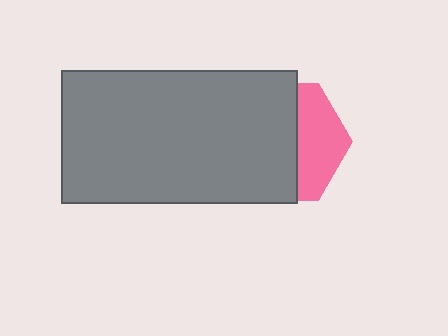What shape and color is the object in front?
The object in front is a gray rectangle.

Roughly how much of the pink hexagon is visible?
A small part of it is visible (roughly 38%).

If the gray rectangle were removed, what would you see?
You would see the complete pink hexagon.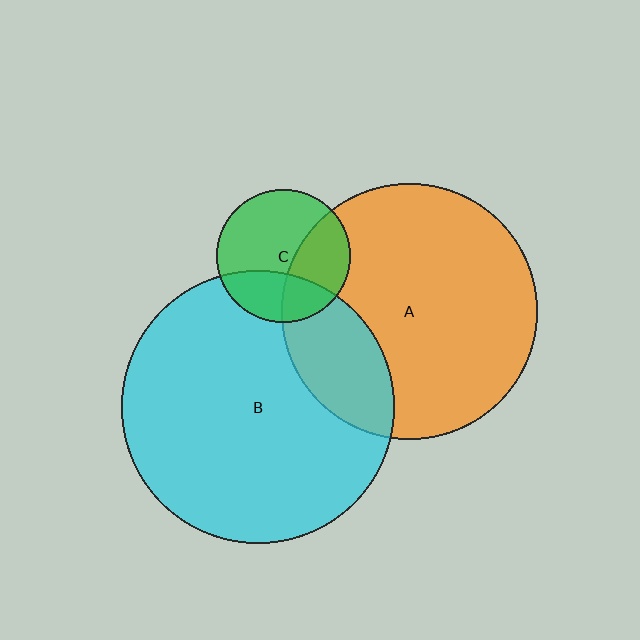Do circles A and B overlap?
Yes.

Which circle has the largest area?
Circle B (cyan).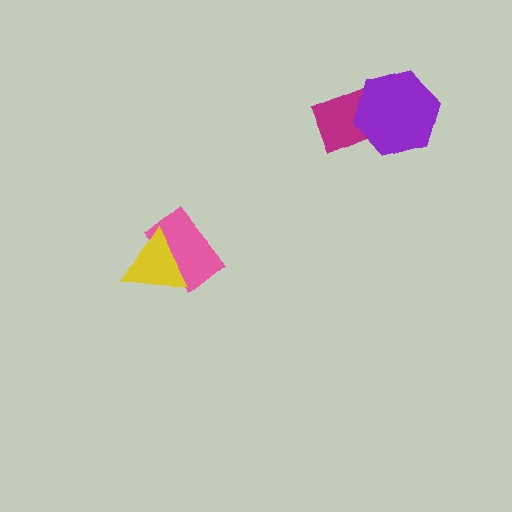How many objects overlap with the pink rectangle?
1 object overlaps with the pink rectangle.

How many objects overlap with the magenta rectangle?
1 object overlaps with the magenta rectangle.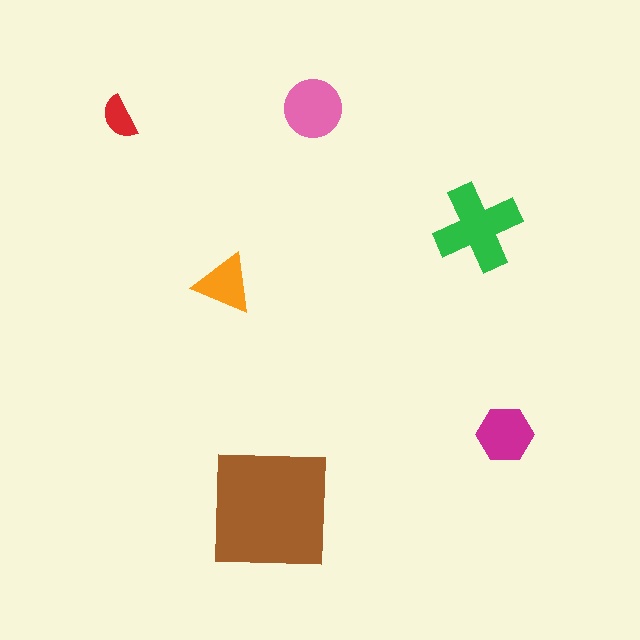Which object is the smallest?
The red semicircle.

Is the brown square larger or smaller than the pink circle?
Larger.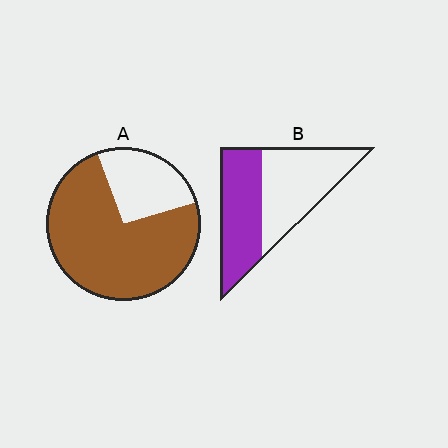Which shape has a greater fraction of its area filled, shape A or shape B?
Shape A.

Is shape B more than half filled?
Roughly half.